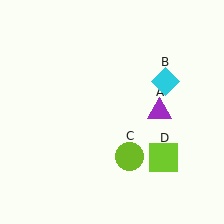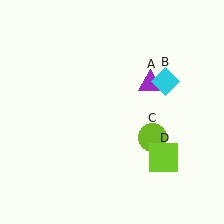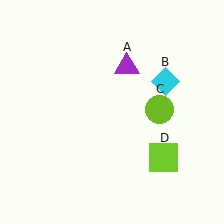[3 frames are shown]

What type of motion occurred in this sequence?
The purple triangle (object A), lime circle (object C) rotated counterclockwise around the center of the scene.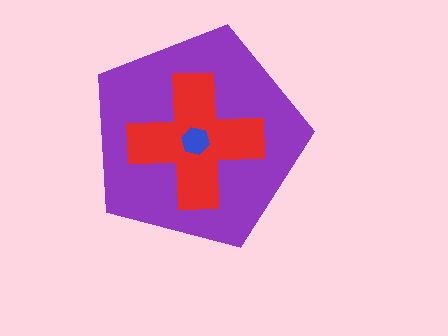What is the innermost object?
The blue hexagon.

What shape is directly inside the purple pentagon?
The red cross.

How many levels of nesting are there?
3.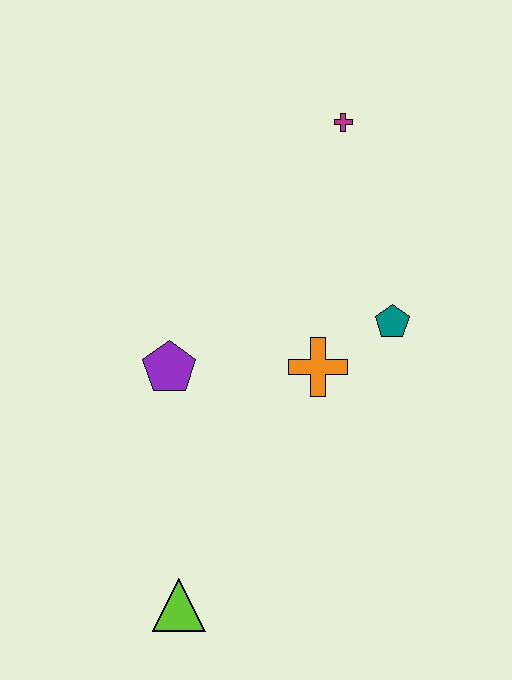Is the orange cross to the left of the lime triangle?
No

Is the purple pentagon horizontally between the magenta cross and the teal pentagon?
No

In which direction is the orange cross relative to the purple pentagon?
The orange cross is to the right of the purple pentagon.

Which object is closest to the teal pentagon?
The orange cross is closest to the teal pentagon.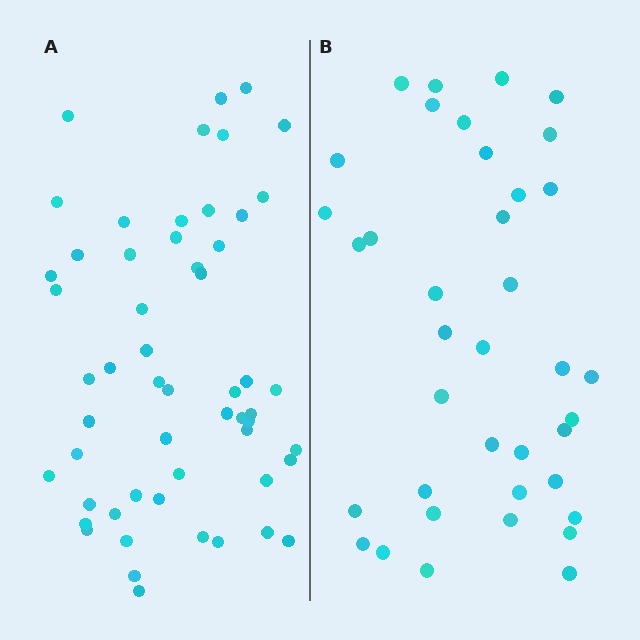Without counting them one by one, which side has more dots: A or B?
Region A (the left region) has more dots.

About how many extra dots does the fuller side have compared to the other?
Region A has approximately 15 more dots than region B.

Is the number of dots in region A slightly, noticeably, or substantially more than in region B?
Region A has noticeably more, but not dramatically so. The ratio is roughly 1.4 to 1.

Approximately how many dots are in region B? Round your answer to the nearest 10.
About 40 dots. (The exact count is 38, which rounds to 40.)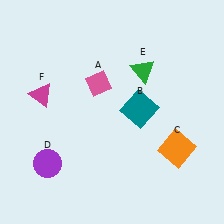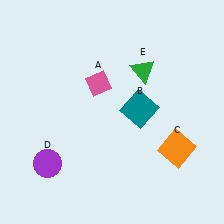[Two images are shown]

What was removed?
The magenta triangle (F) was removed in Image 2.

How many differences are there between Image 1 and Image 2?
There is 1 difference between the two images.